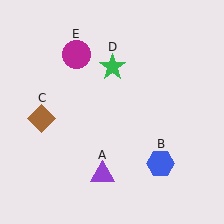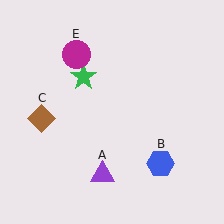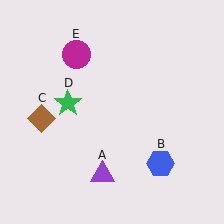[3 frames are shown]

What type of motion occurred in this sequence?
The green star (object D) rotated counterclockwise around the center of the scene.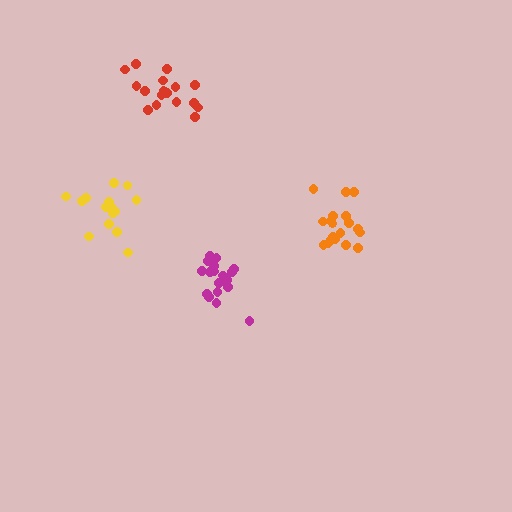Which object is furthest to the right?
The orange cluster is rightmost.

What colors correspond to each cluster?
The clusters are colored: red, yellow, orange, magenta.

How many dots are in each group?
Group 1: 18 dots, Group 2: 15 dots, Group 3: 21 dots, Group 4: 21 dots (75 total).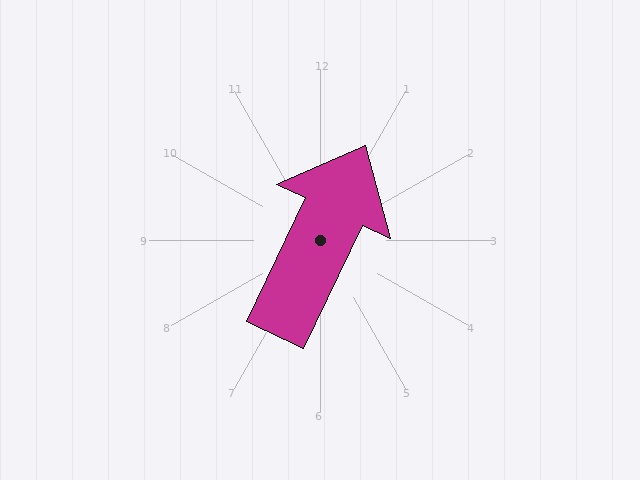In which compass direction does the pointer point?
Northeast.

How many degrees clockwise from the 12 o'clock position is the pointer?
Approximately 26 degrees.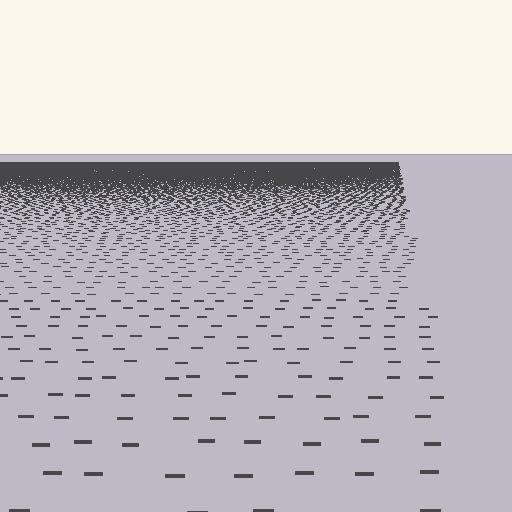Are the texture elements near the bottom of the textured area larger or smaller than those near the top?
Larger. Near the bottom, elements are closer to the viewer and appear at a bigger on-screen size.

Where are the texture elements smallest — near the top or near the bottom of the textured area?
Near the top.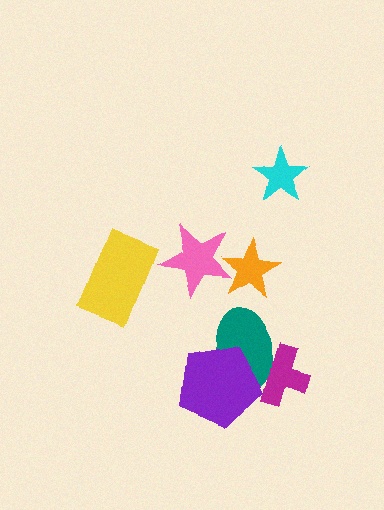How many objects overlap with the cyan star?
0 objects overlap with the cyan star.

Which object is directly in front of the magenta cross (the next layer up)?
The teal ellipse is directly in front of the magenta cross.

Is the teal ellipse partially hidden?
Yes, it is partially covered by another shape.